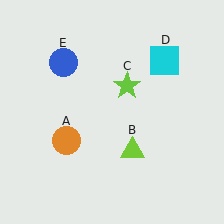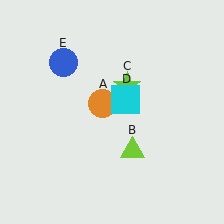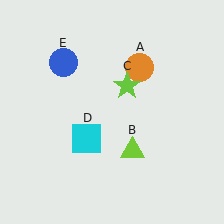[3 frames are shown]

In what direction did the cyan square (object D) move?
The cyan square (object D) moved down and to the left.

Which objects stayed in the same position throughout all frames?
Lime triangle (object B) and lime star (object C) and blue circle (object E) remained stationary.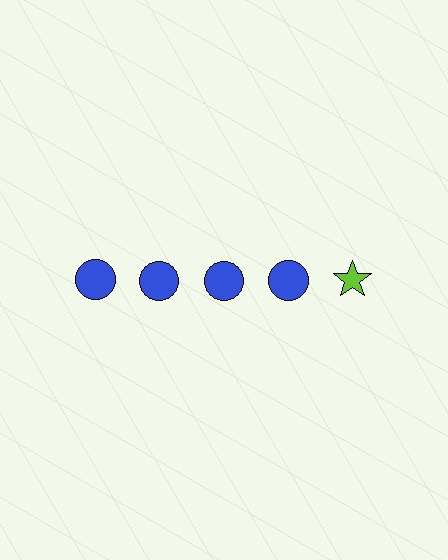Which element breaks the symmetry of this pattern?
The lime star in the top row, rightmost column breaks the symmetry. All other shapes are blue circles.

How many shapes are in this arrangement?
There are 5 shapes arranged in a grid pattern.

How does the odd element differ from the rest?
It differs in both color (lime instead of blue) and shape (star instead of circle).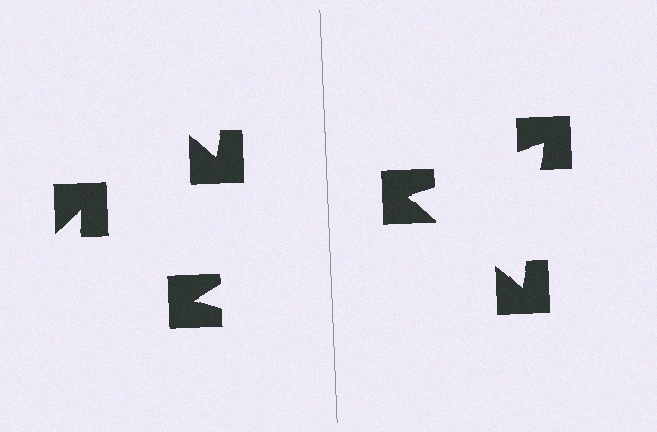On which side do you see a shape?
An illusory triangle appears on the right side. On the left side the wedge cuts are rotated, so no coherent shape forms.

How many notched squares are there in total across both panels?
6 — 3 on each side.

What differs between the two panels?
The notched squares are positioned identically on both sides; only the wedge orientations differ. On the right they align to a triangle; on the left they are misaligned.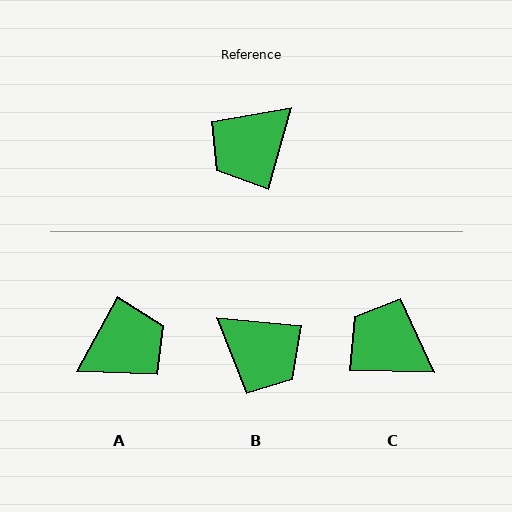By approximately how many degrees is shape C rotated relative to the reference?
Approximately 76 degrees clockwise.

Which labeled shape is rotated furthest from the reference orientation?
A, about 167 degrees away.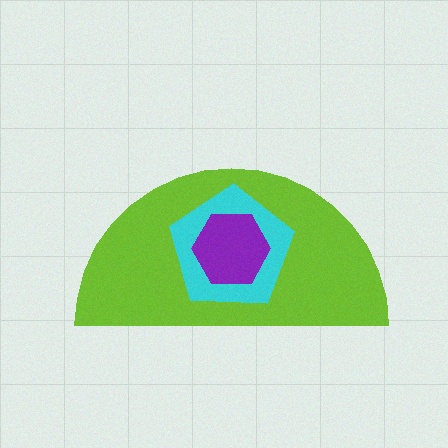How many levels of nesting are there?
3.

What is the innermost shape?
The purple hexagon.